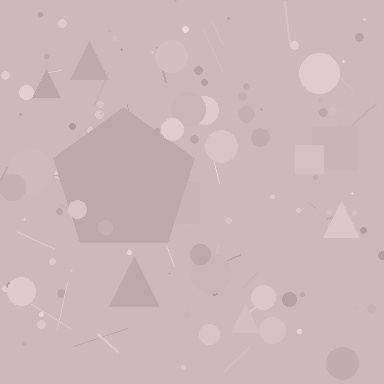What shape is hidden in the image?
A pentagon is hidden in the image.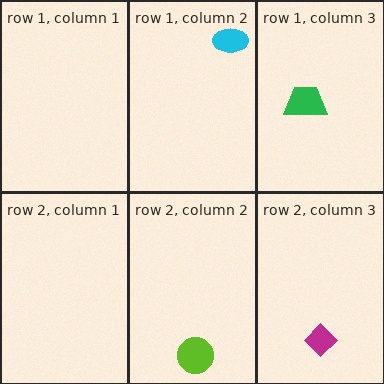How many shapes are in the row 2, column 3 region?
1.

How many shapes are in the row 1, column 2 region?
1.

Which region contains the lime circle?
The row 2, column 2 region.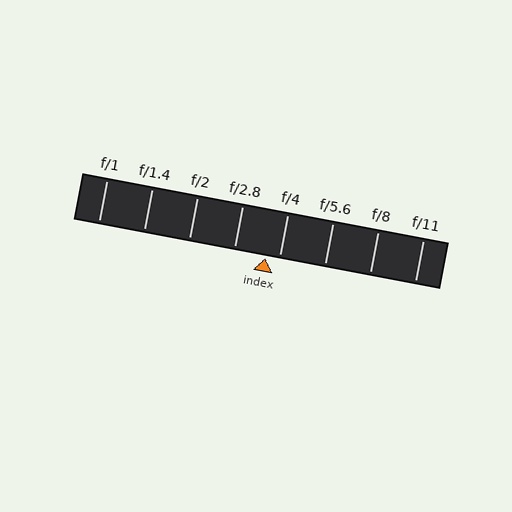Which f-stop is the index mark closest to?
The index mark is closest to f/4.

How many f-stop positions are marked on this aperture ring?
There are 8 f-stop positions marked.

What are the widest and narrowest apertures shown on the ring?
The widest aperture shown is f/1 and the narrowest is f/11.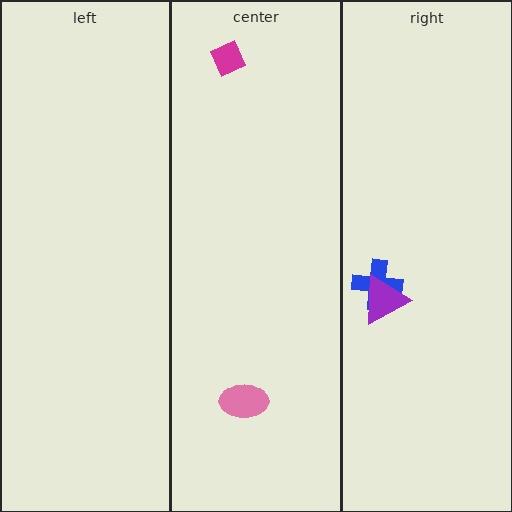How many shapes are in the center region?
2.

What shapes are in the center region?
The magenta diamond, the pink ellipse.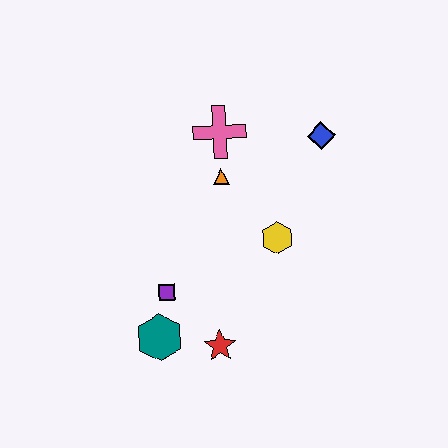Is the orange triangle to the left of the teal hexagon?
No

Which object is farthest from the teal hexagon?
The blue diamond is farthest from the teal hexagon.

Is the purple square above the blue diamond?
No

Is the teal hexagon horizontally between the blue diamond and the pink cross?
No